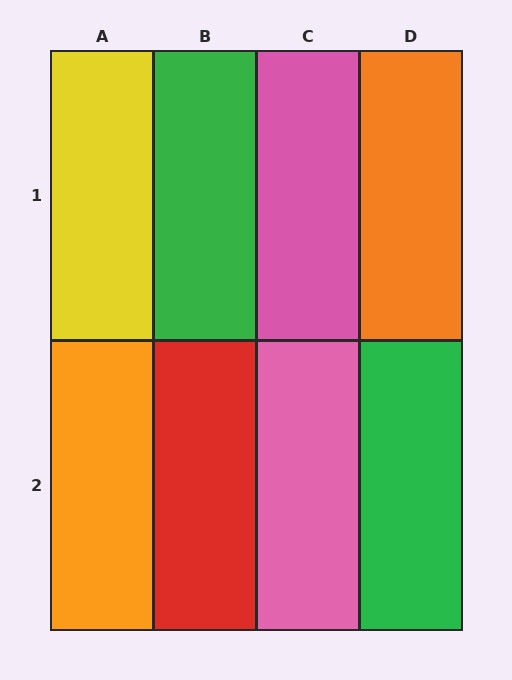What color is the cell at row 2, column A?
Orange.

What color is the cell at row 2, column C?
Pink.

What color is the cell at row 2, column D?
Green.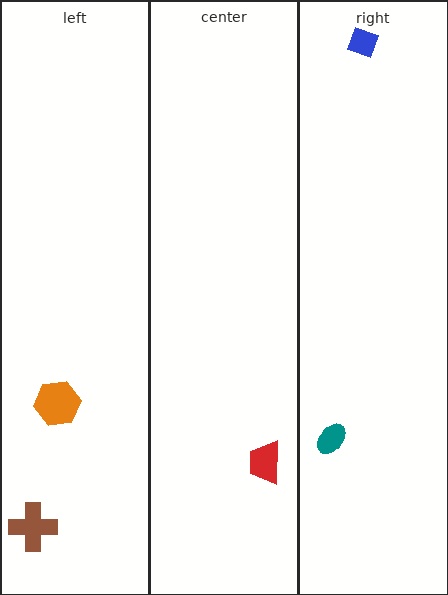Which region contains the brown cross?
The left region.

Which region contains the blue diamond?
The right region.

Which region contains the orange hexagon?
The left region.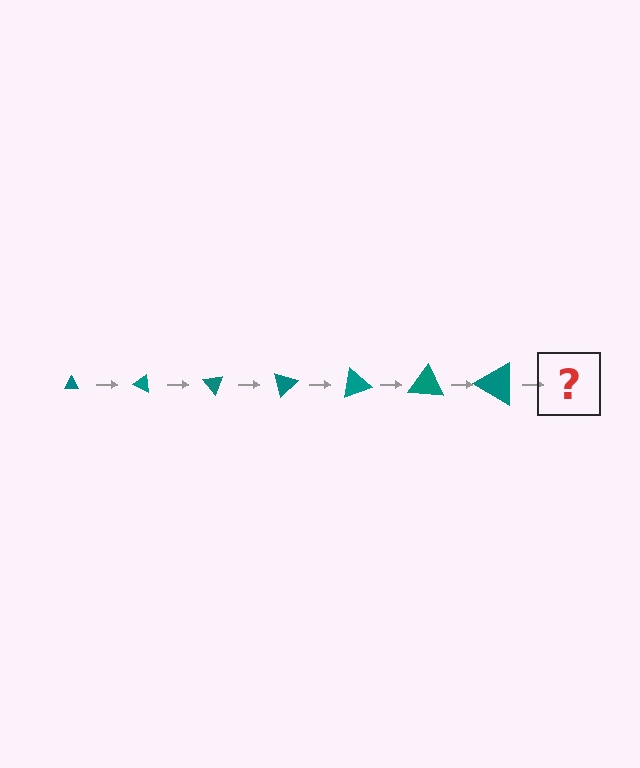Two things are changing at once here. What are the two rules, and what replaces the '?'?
The two rules are that the triangle grows larger each step and it rotates 25 degrees each step. The '?' should be a triangle, larger than the previous one and rotated 175 degrees from the start.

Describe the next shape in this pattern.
It should be a triangle, larger than the previous one and rotated 175 degrees from the start.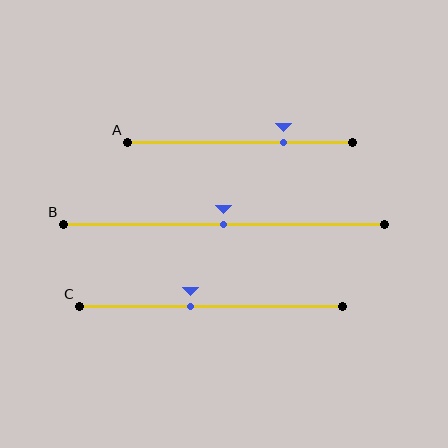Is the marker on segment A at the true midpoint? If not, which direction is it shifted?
No, the marker on segment A is shifted to the right by about 19% of the segment length.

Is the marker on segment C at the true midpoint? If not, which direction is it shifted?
No, the marker on segment C is shifted to the left by about 8% of the segment length.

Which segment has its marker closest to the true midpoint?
Segment B has its marker closest to the true midpoint.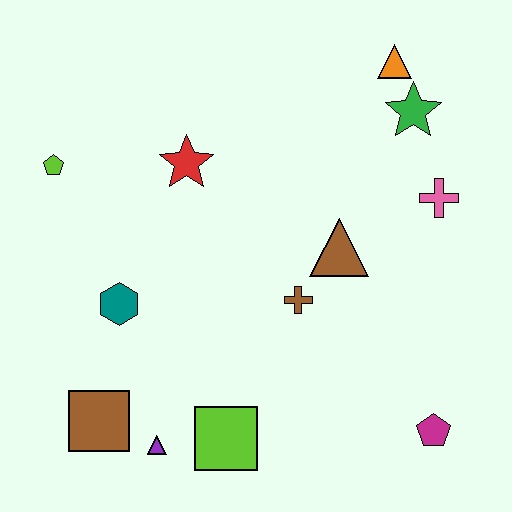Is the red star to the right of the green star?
No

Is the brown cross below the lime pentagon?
Yes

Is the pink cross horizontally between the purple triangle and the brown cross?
No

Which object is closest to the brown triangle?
The brown cross is closest to the brown triangle.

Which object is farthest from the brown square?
The orange triangle is farthest from the brown square.